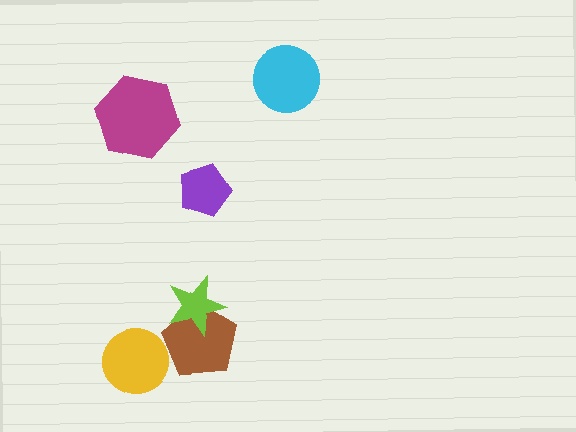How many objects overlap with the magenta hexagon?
0 objects overlap with the magenta hexagon.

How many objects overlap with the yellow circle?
0 objects overlap with the yellow circle.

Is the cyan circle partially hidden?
No, no other shape covers it.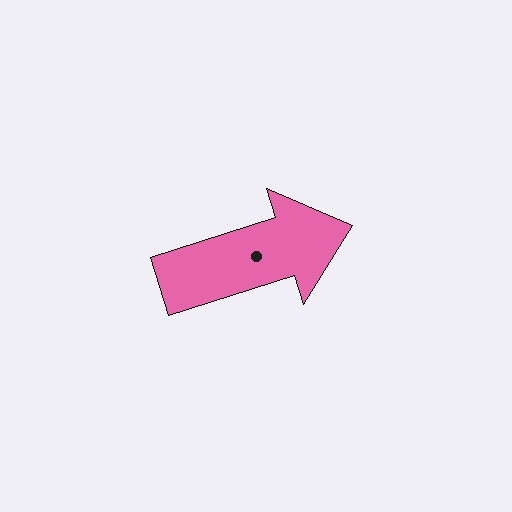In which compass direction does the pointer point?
East.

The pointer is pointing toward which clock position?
Roughly 2 o'clock.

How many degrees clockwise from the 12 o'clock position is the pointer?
Approximately 73 degrees.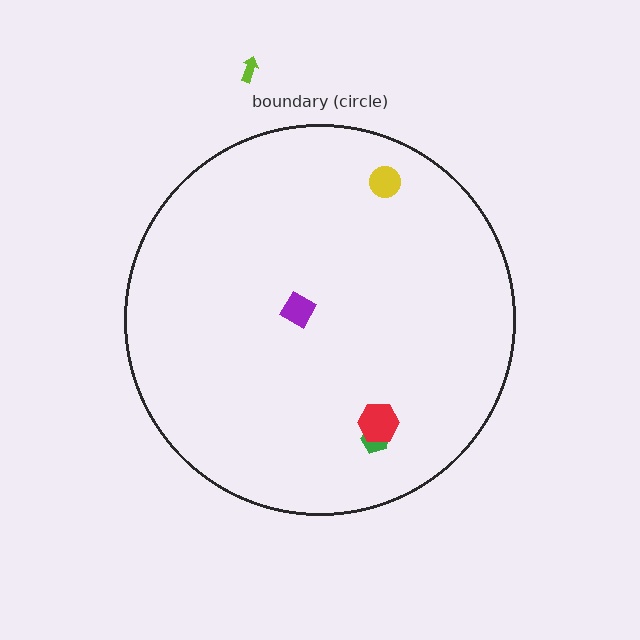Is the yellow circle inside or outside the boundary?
Inside.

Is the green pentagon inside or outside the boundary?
Inside.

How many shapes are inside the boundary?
4 inside, 1 outside.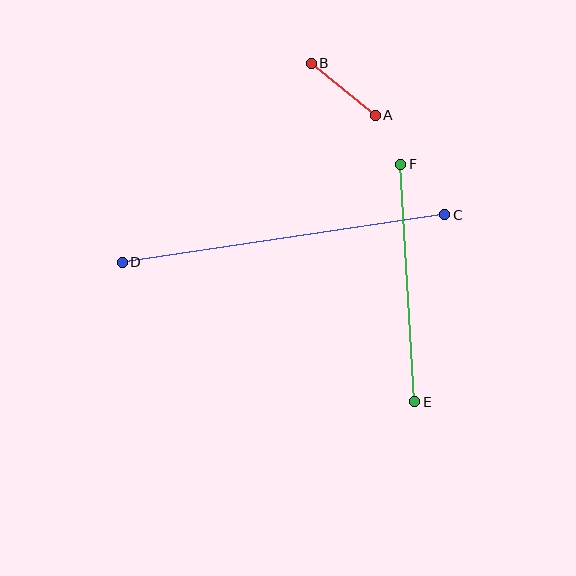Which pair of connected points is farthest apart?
Points C and D are farthest apart.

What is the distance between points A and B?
The distance is approximately 83 pixels.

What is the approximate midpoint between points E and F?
The midpoint is at approximately (408, 283) pixels.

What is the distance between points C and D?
The distance is approximately 326 pixels.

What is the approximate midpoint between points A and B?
The midpoint is at approximately (343, 89) pixels.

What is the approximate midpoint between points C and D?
The midpoint is at approximately (284, 238) pixels.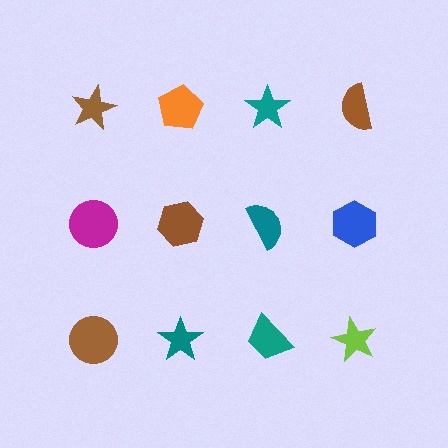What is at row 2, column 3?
A teal semicircle.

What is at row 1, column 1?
A brown star.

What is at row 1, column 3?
A teal star.